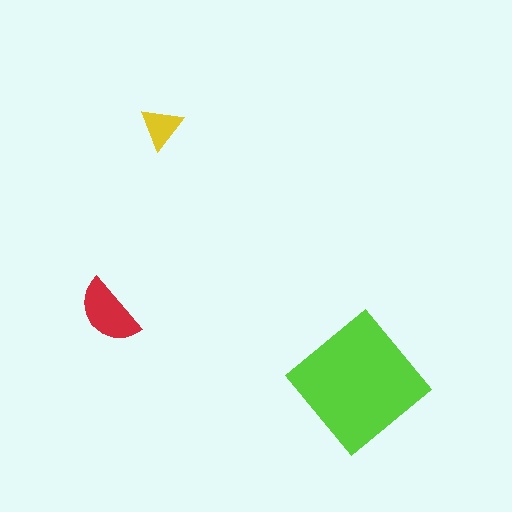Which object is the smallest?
The yellow triangle.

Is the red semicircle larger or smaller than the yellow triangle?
Larger.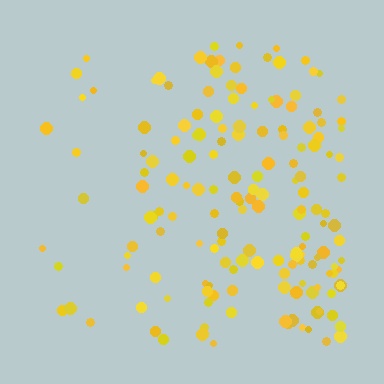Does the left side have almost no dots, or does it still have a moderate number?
Still a moderate number, just noticeably fewer than the right.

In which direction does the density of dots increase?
From left to right, with the right side densest.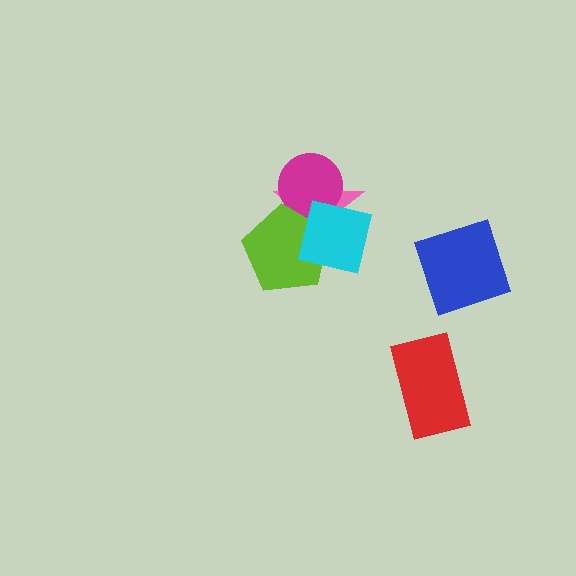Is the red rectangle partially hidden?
No, no other shape covers it.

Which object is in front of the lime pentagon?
The cyan square is in front of the lime pentagon.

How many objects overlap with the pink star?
3 objects overlap with the pink star.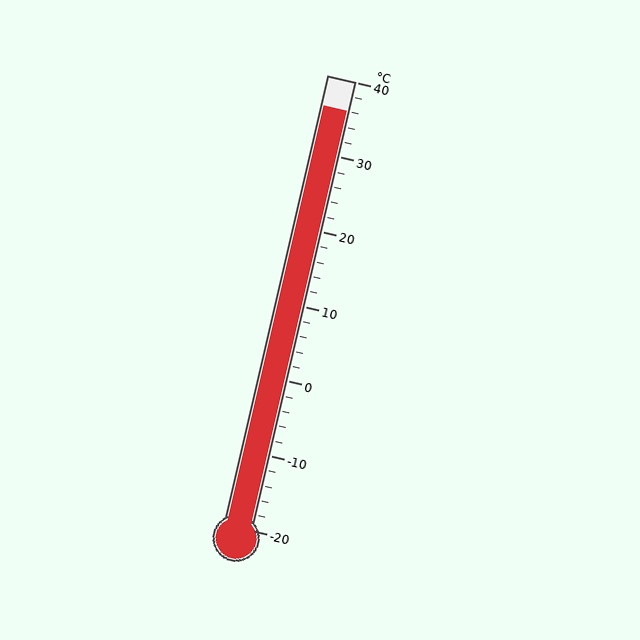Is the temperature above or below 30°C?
The temperature is above 30°C.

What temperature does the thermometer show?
The thermometer shows approximately 36°C.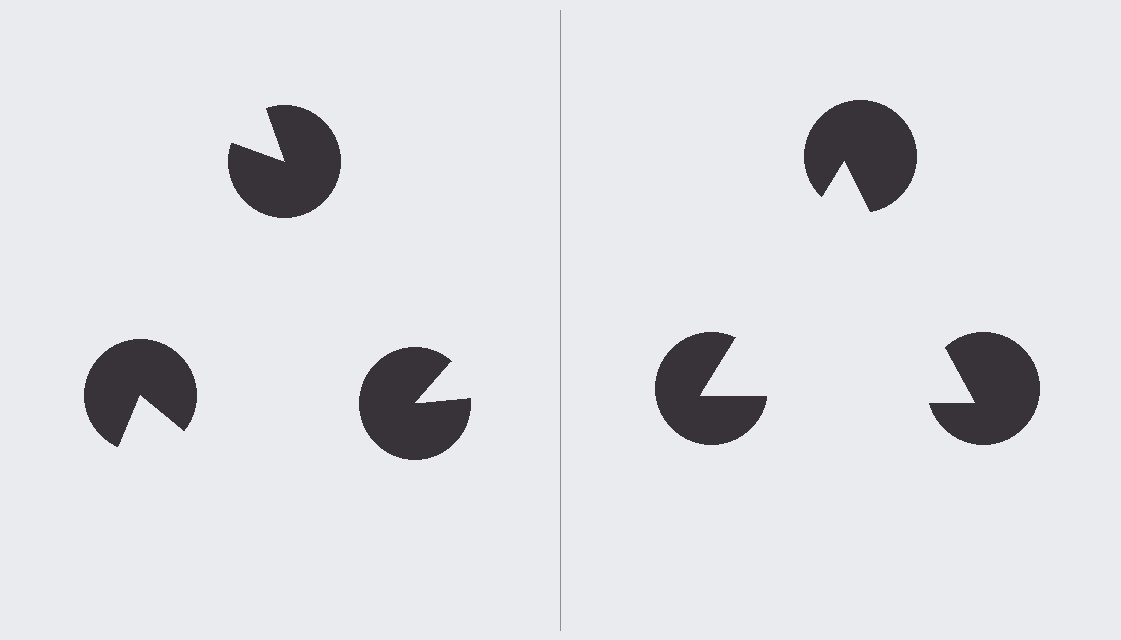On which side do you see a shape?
An illusory triangle appears on the right side. On the left side the wedge cuts are rotated, so no coherent shape forms.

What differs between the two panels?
The pac-man discs are positioned identically on both sides; only the wedge orientations differ. On the right they align to a triangle; on the left they are misaligned.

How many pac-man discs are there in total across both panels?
6 — 3 on each side.